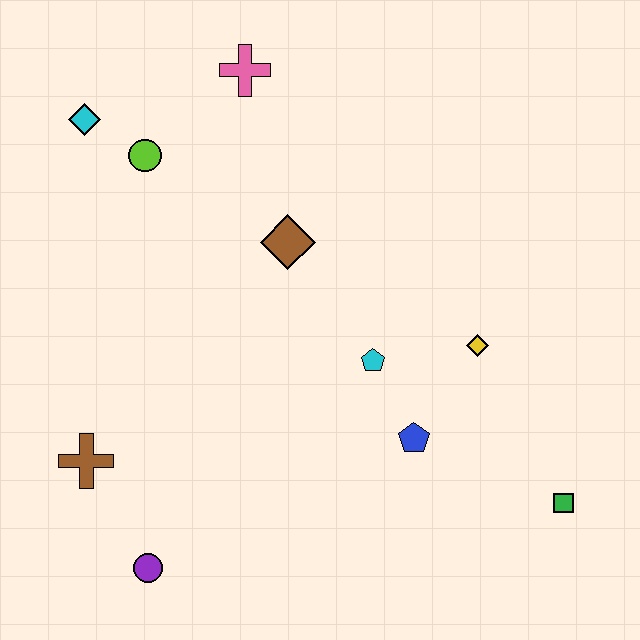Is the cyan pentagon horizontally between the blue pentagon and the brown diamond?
Yes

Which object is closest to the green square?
The blue pentagon is closest to the green square.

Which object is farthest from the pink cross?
The green square is farthest from the pink cross.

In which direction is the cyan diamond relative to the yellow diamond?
The cyan diamond is to the left of the yellow diamond.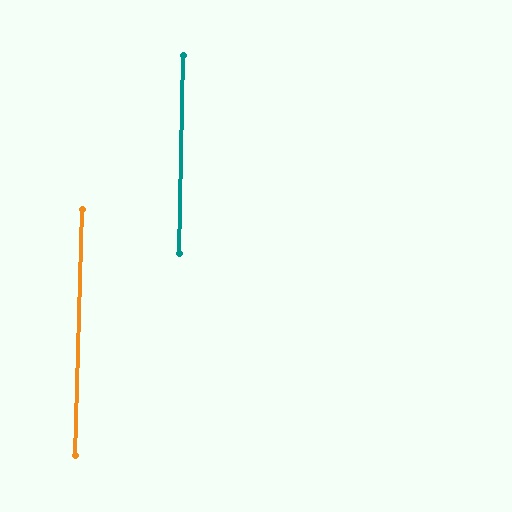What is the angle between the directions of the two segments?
Approximately 1 degree.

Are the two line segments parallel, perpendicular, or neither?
Parallel — their directions differ by only 0.5°.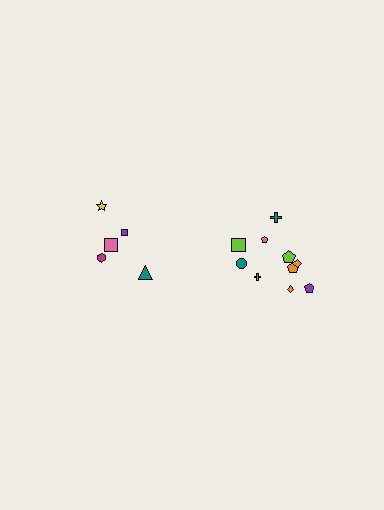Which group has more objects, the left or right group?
The right group.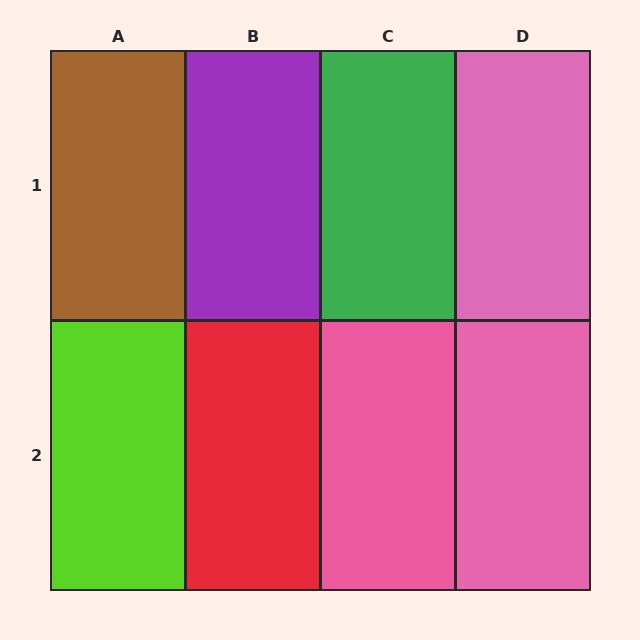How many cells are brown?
1 cell is brown.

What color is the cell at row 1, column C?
Green.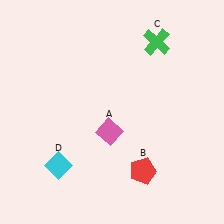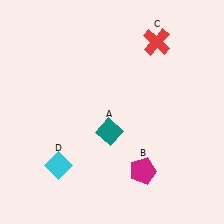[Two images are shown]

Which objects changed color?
A changed from pink to teal. B changed from red to magenta. C changed from green to red.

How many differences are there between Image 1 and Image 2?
There are 3 differences between the two images.